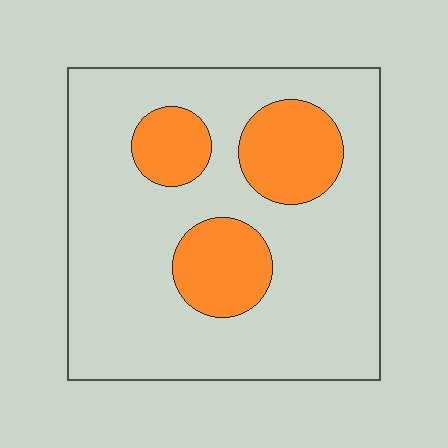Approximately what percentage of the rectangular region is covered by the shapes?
Approximately 20%.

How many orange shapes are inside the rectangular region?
3.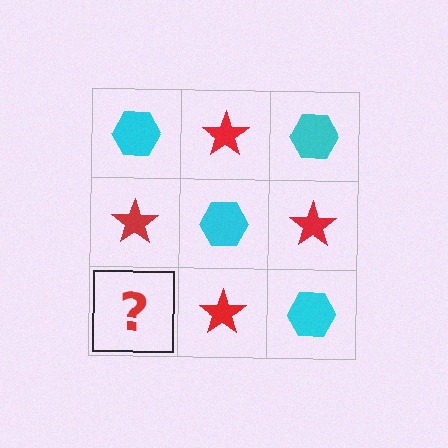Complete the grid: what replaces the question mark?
The question mark should be replaced with a cyan hexagon.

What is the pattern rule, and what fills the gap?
The rule is that it alternates cyan hexagon and red star in a checkerboard pattern. The gap should be filled with a cyan hexagon.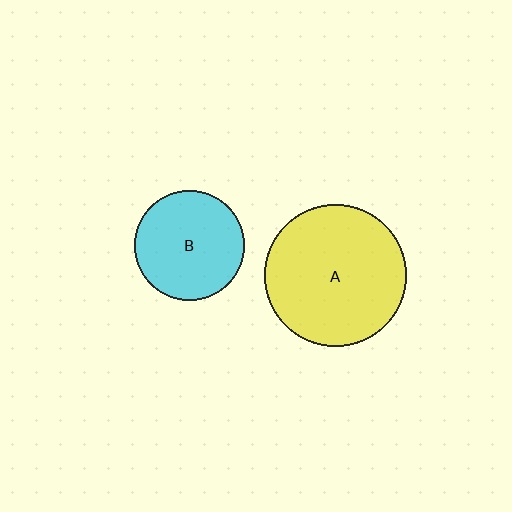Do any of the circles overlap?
No, none of the circles overlap.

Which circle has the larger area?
Circle A (yellow).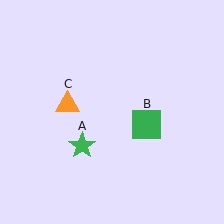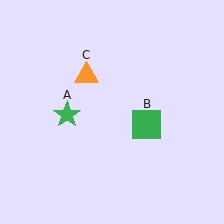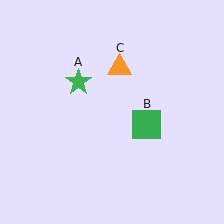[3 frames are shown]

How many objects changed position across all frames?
2 objects changed position: green star (object A), orange triangle (object C).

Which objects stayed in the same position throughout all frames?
Green square (object B) remained stationary.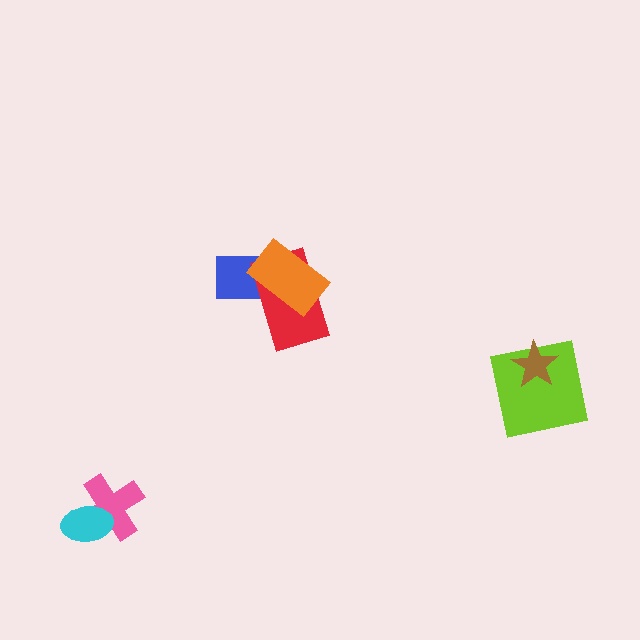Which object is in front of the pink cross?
The cyan ellipse is in front of the pink cross.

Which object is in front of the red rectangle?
The orange rectangle is in front of the red rectangle.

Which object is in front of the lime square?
The brown star is in front of the lime square.